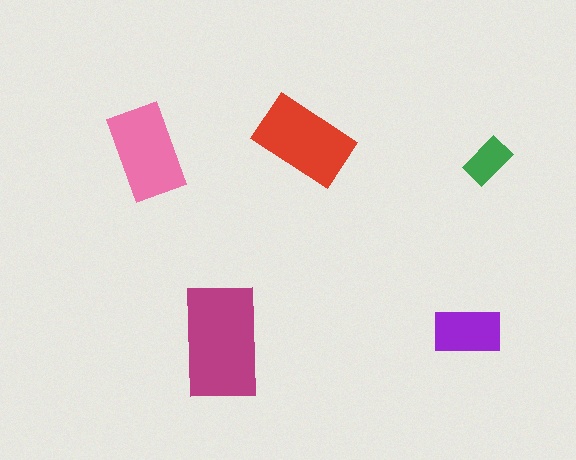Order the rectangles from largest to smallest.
the magenta one, the red one, the pink one, the purple one, the green one.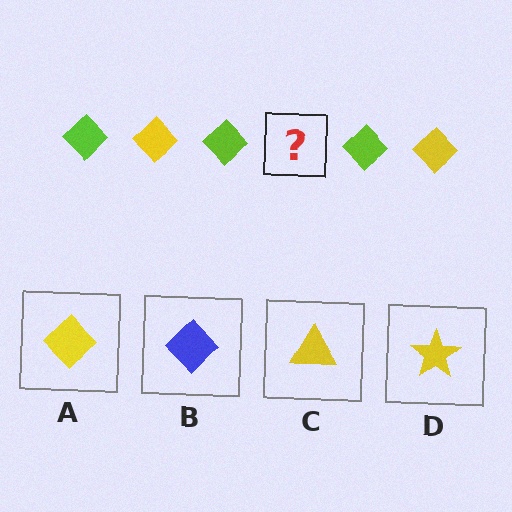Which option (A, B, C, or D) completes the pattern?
A.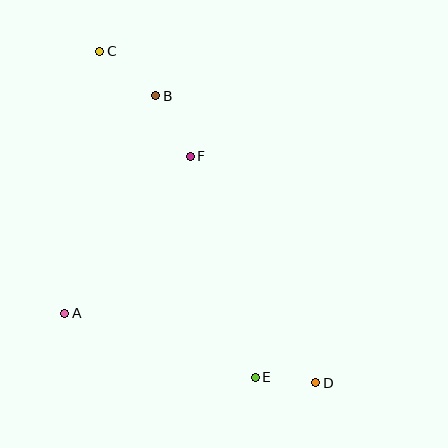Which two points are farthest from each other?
Points C and D are farthest from each other.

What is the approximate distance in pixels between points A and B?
The distance between A and B is approximately 236 pixels.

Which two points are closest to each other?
Points D and E are closest to each other.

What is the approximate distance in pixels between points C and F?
The distance between C and F is approximately 139 pixels.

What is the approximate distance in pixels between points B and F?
The distance between B and F is approximately 70 pixels.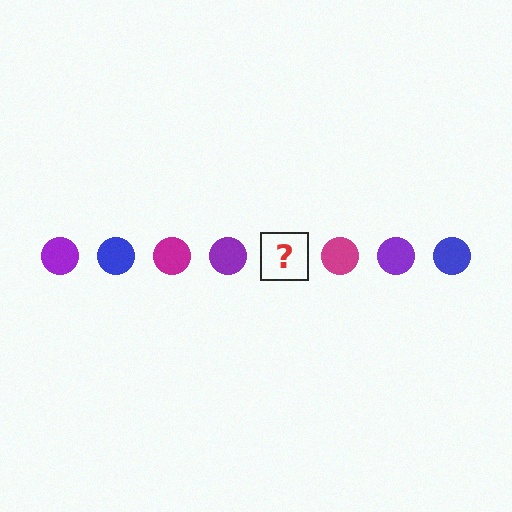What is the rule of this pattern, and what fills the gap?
The rule is that the pattern cycles through purple, blue, magenta circles. The gap should be filled with a blue circle.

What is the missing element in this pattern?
The missing element is a blue circle.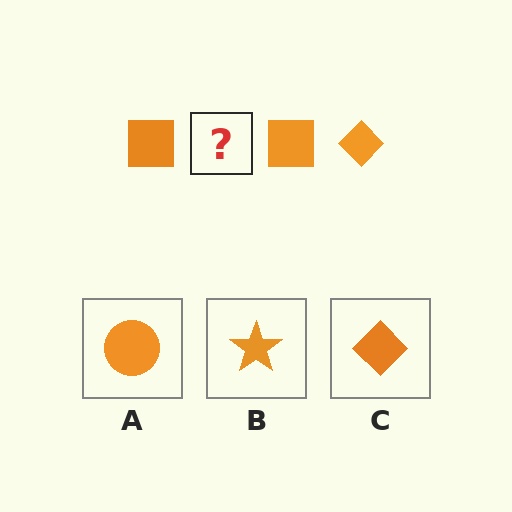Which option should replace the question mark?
Option C.